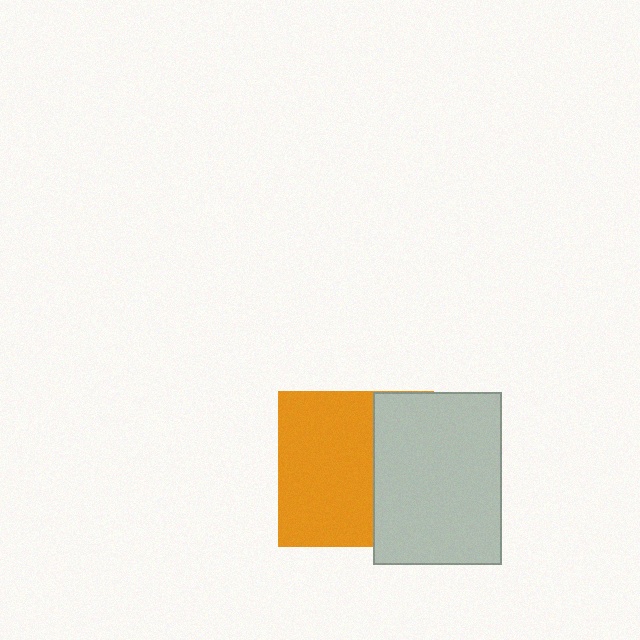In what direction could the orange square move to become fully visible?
The orange square could move left. That would shift it out from behind the light gray rectangle entirely.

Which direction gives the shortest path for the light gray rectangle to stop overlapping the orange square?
Moving right gives the shortest separation.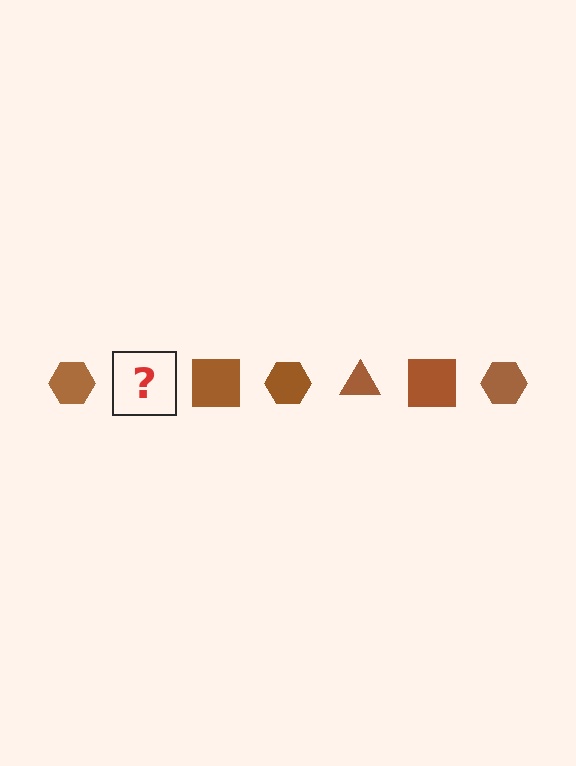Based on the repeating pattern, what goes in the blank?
The blank should be a brown triangle.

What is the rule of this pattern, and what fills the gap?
The rule is that the pattern cycles through hexagon, triangle, square shapes in brown. The gap should be filled with a brown triangle.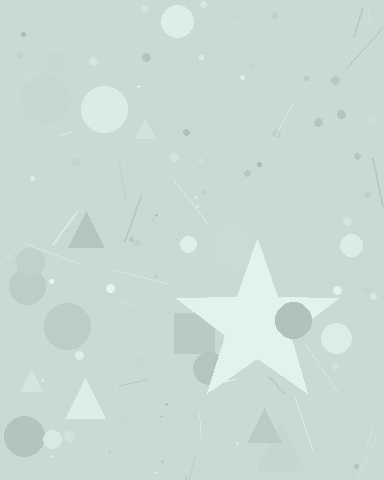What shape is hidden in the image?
A star is hidden in the image.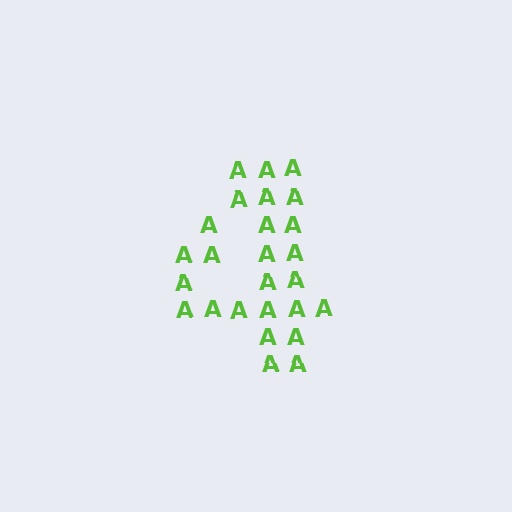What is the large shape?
The large shape is the digit 4.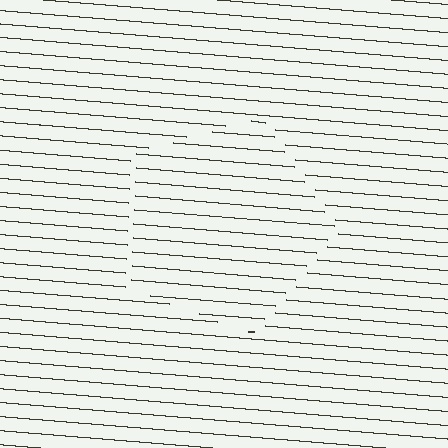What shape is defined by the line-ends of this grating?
An illusory pentagon. The interior of the shape contains the same grating, shifted by half a period — the contour is defined by the phase discontinuity where line-ends from the inner and outer gratings abut.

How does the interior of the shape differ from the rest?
The interior of the shape contains the same grating, shifted by half a period — the contour is defined by the phase discontinuity where line-ends from the inner and outer gratings abut.